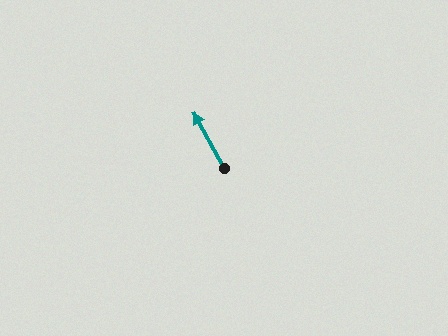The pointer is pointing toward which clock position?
Roughly 11 o'clock.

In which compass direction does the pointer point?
Northwest.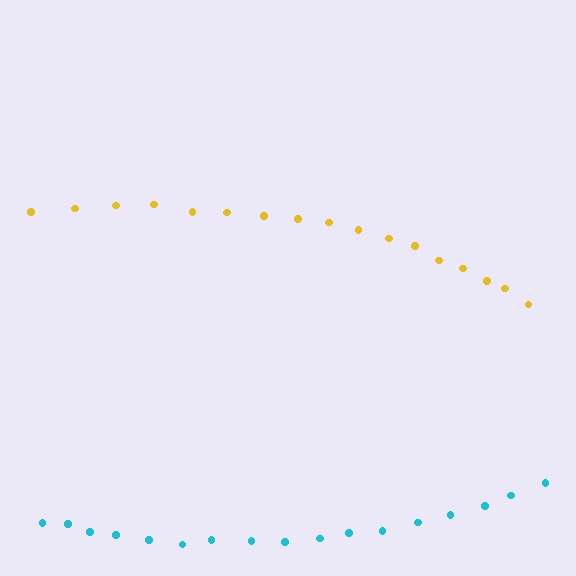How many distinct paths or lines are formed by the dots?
There are 2 distinct paths.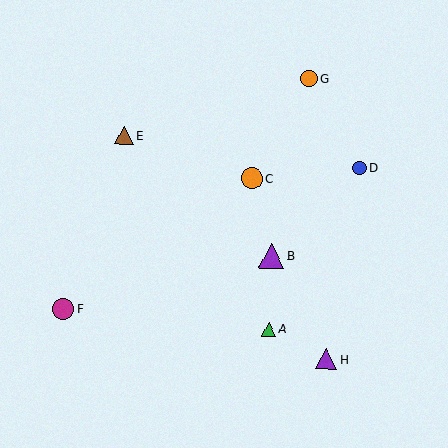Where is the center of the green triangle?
The center of the green triangle is at (269, 329).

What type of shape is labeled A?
Shape A is a green triangle.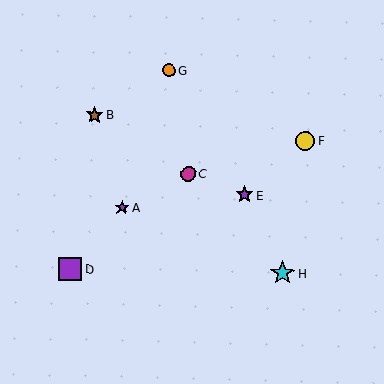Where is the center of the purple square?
The center of the purple square is at (70, 269).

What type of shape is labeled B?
Shape B is a brown star.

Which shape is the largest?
The cyan star (labeled H) is the largest.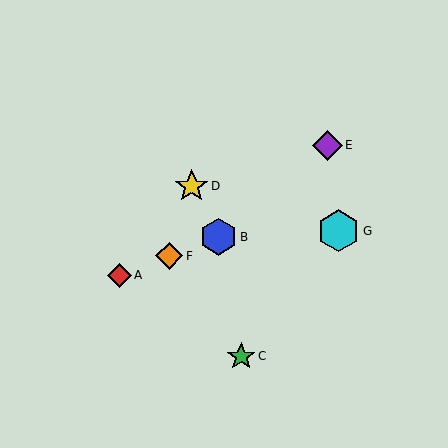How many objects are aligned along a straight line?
3 objects (A, B, F) are aligned along a straight line.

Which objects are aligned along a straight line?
Objects A, B, F are aligned along a straight line.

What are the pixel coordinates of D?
Object D is at (192, 186).